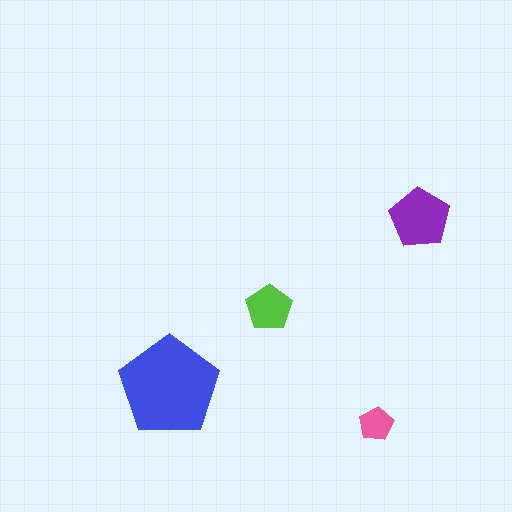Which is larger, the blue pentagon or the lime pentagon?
The blue one.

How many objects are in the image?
There are 4 objects in the image.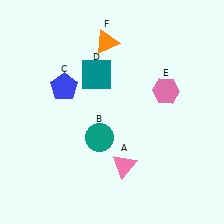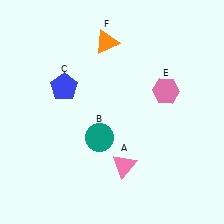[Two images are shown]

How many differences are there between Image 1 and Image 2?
There is 1 difference between the two images.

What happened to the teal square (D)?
The teal square (D) was removed in Image 2. It was in the top-left area of Image 1.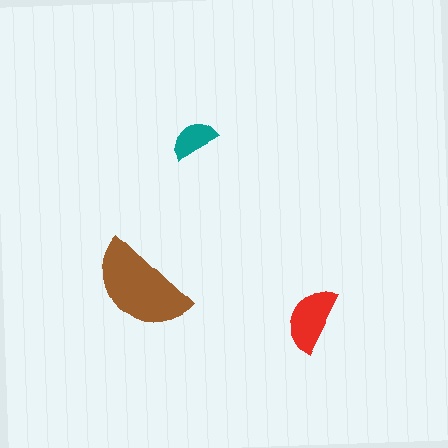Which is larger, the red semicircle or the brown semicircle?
The brown one.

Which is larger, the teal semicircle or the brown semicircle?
The brown one.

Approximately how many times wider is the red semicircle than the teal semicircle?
About 1.5 times wider.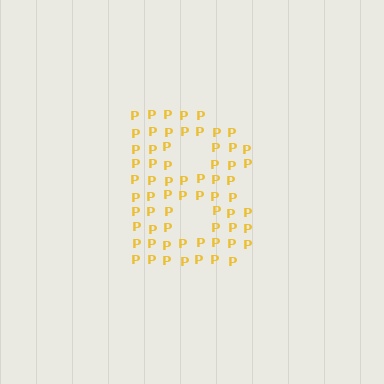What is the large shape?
The large shape is the letter B.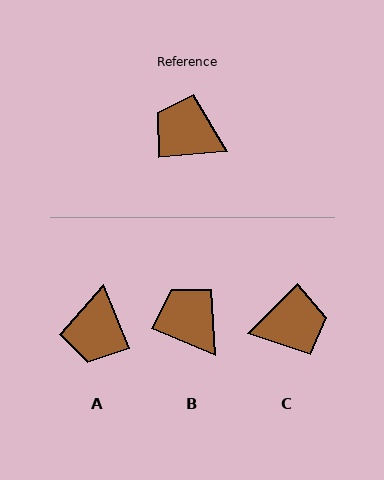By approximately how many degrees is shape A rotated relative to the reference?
Approximately 108 degrees counter-clockwise.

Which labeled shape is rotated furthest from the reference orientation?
C, about 140 degrees away.